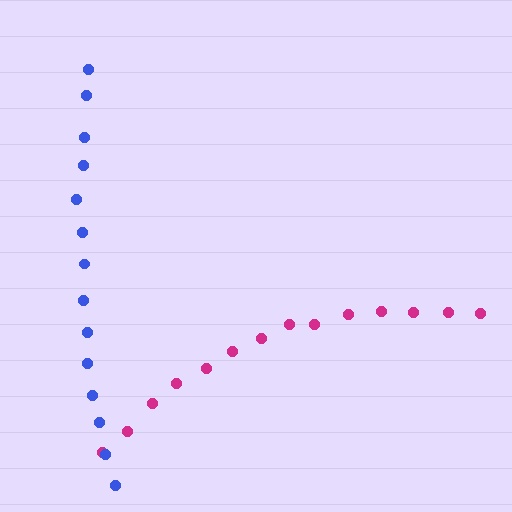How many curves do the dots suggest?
There are 2 distinct paths.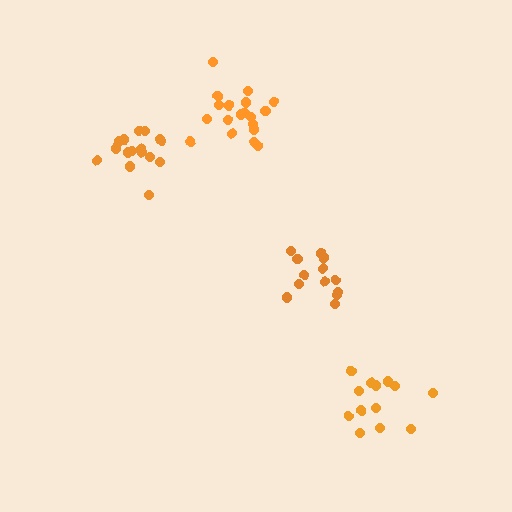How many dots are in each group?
Group 1: 19 dots, Group 2: 16 dots, Group 3: 13 dots, Group 4: 13 dots (61 total).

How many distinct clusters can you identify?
There are 4 distinct clusters.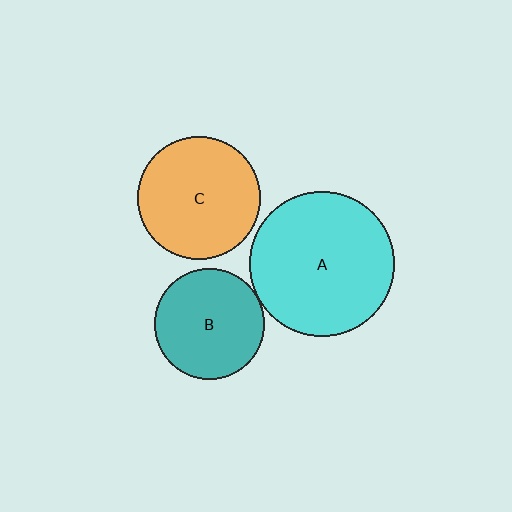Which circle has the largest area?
Circle A (cyan).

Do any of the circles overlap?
No, none of the circles overlap.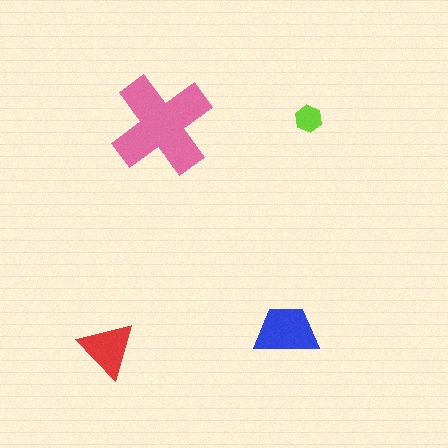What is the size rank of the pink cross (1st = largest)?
1st.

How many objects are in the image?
There are 4 objects in the image.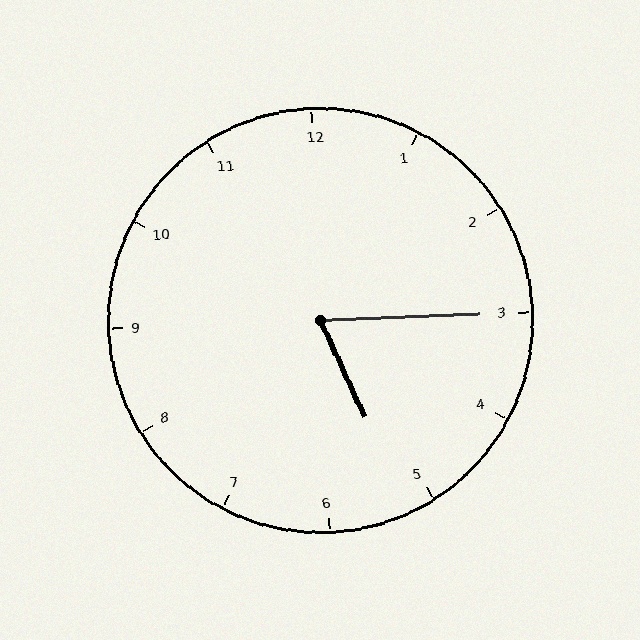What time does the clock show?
5:15.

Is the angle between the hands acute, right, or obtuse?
It is acute.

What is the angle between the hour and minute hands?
Approximately 68 degrees.